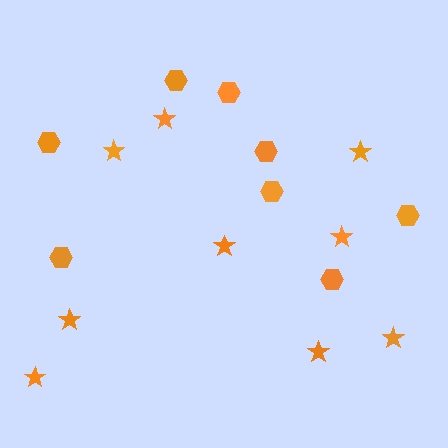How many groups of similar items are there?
There are 2 groups: one group of hexagons (8) and one group of stars (9).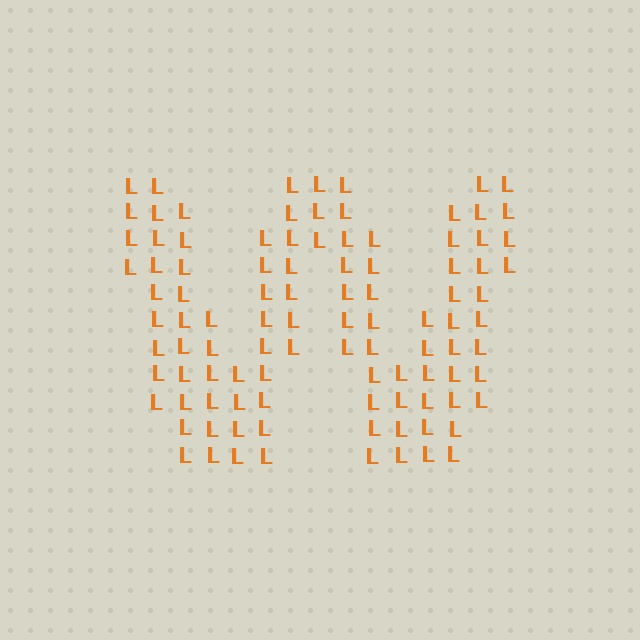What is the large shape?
The large shape is the letter W.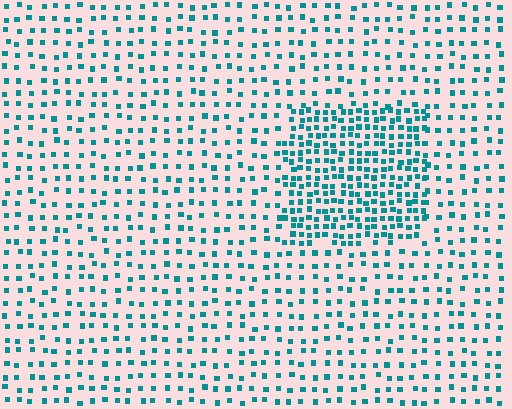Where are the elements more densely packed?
The elements are more densely packed inside the rectangle boundary.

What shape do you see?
I see a rectangle.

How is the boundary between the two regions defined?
The boundary is defined by a change in element density (approximately 2.2x ratio). All elements are the same color, size, and shape.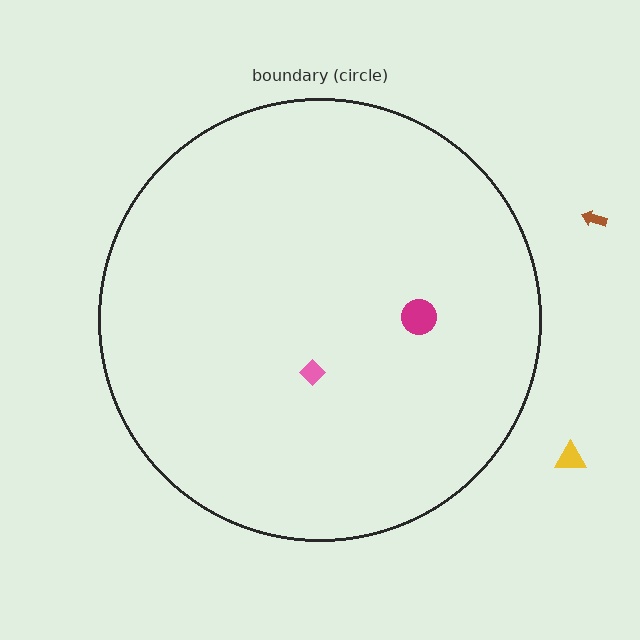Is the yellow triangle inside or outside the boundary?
Outside.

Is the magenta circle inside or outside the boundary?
Inside.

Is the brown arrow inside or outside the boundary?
Outside.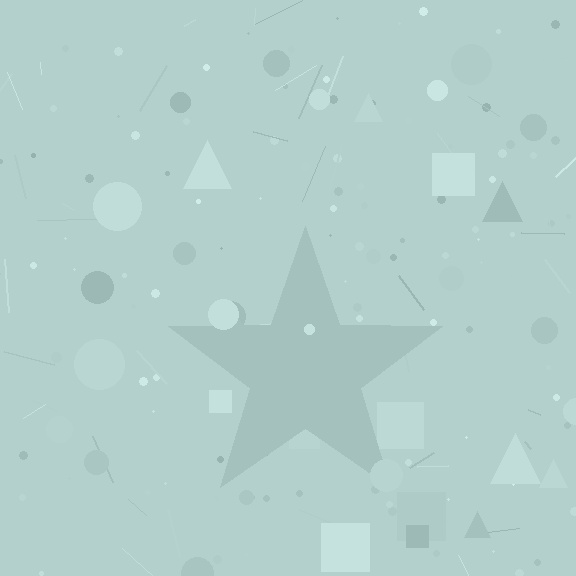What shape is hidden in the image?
A star is hidden in the image.